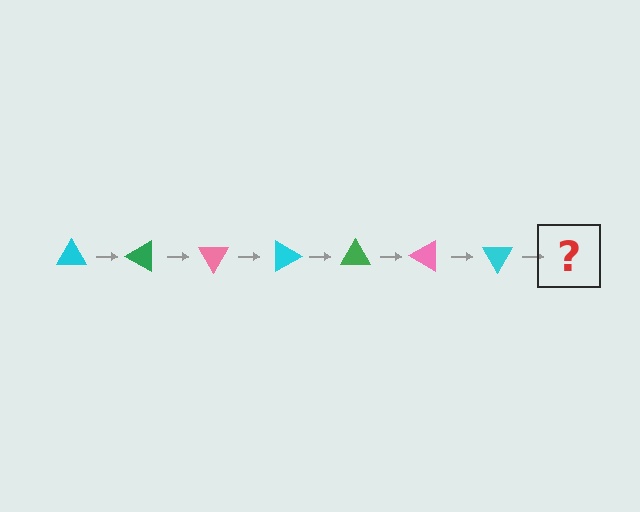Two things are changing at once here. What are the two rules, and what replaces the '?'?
The two rules are that it rotates 30 degrees each step and the color cycles through cyan, green, and pink. The '?' should be a green triangle, rotated 210 degrees from the start.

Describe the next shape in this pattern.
It should be a green triangle, rotated 210 degrees from the start.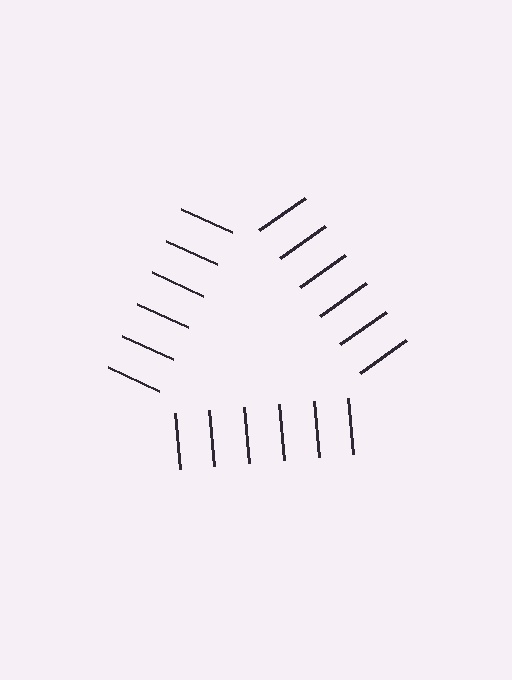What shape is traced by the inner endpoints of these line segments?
An illusory triangle — the line segments terminate on its edges but no continuous stroke is drawn.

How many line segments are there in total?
18 — 6 along each of the 3 edges.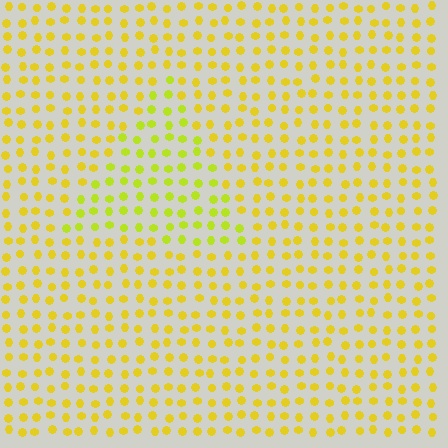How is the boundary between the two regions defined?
The boundary is defined purely by a slight shift in hue (about 21 degrees). Spacing, size, and orientation are identical on both sides.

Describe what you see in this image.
The image is filled with small yellow elements in a uniform arrangement. A triangle-shaped region is visible where the elements are tinted to a slightly different hue, forming a subtle color boundary.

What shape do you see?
I see a triangle.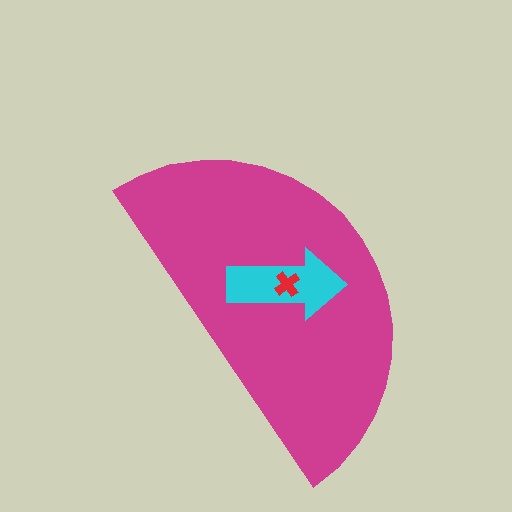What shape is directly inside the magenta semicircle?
The cyan arrow.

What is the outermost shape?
The magenta semicircle.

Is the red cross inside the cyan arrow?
Yes.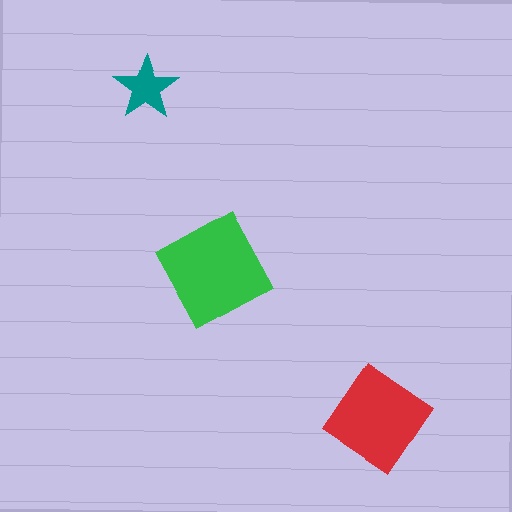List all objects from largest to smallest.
The green square, the red diamond, the teal star.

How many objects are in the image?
There are 3 objects in the image.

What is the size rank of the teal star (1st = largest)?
3rd.